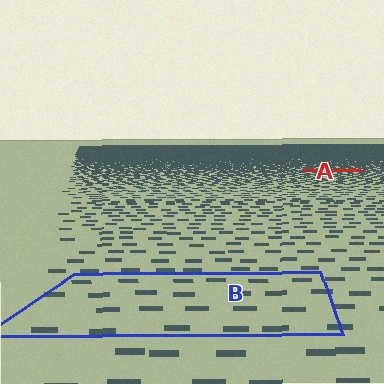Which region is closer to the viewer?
Region B is closer. The texture elements there are larger and more spread out.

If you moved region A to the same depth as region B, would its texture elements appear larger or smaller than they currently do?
They would appear larger. At a closer depth, the same texture elements are projected at a bigger on-screen size.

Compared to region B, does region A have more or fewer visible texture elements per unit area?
Region A has more texture elements per unit area — they are packed more densely because it is farther away.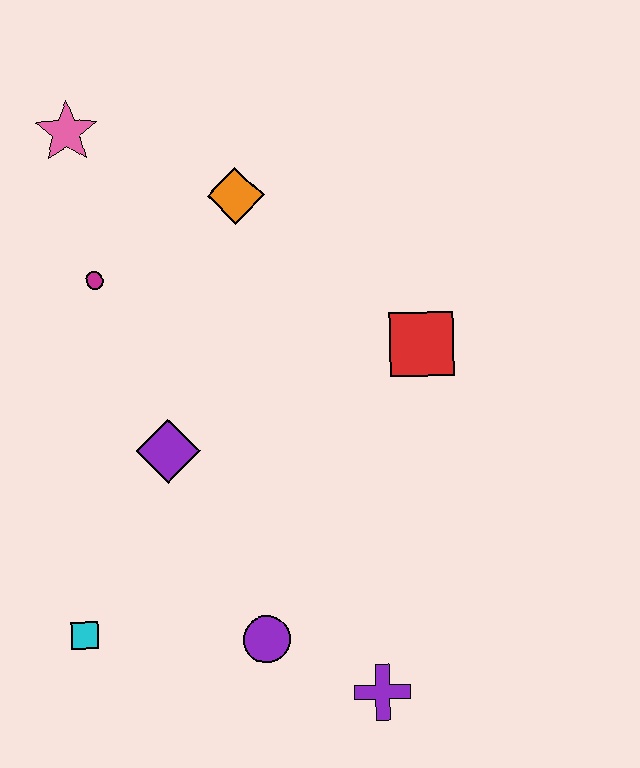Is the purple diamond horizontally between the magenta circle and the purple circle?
Yes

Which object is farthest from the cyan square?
The pink star is farthest from the cyan square.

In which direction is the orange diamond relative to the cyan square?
The orange diamond is above the cyan square.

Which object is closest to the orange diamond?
The magenta circle is closest to the orange diamond.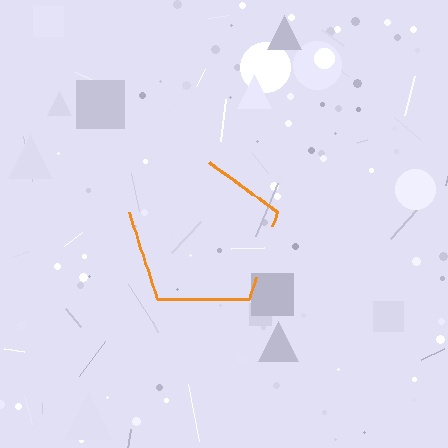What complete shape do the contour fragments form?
The contour fragments form a pentagon.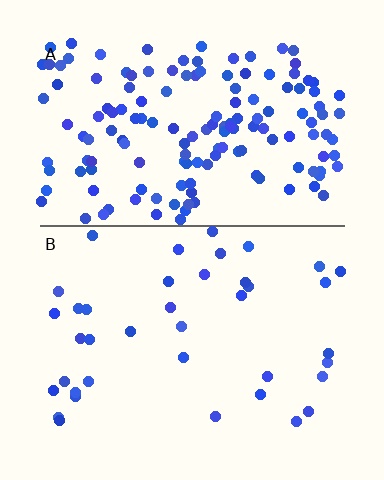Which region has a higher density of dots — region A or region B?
A (the top).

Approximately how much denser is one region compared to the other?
Approximately 4.0× — region A over region B.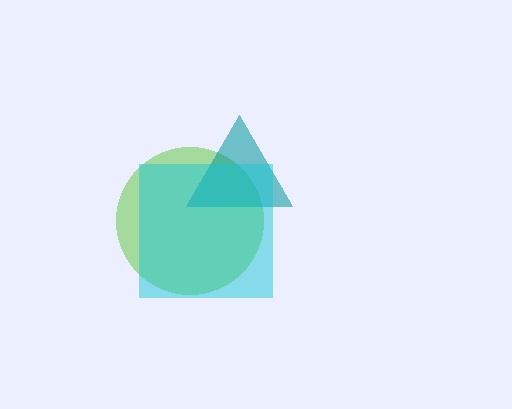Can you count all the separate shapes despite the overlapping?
Yes, there are 3 separate shapes.